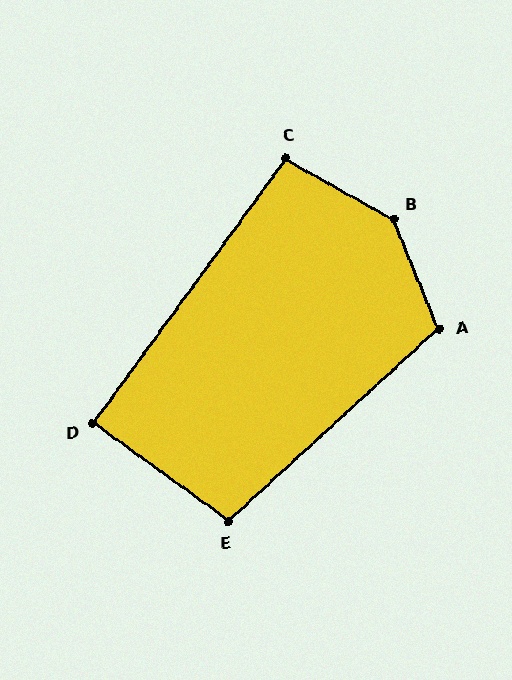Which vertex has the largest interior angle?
B, at approximately 141 degrees.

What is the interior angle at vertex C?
Approximately 97 degrees (obtuse).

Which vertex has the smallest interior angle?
D, at approximately 90 degrees.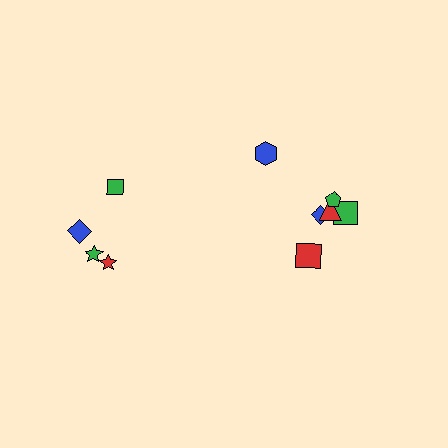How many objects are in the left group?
There are 4 objects.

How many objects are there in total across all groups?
There are 10 objects.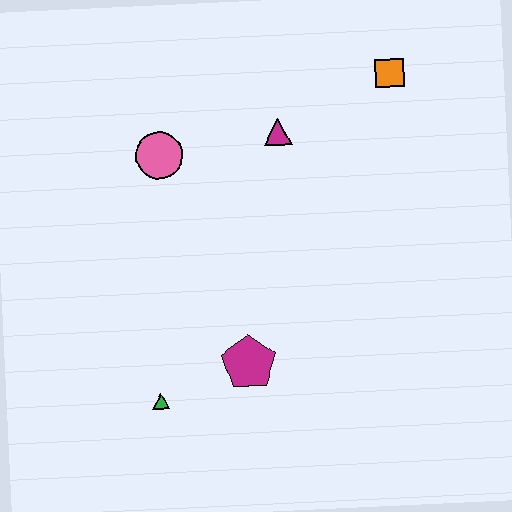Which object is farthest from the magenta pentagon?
The orange square is farthest from the magenta pentagon.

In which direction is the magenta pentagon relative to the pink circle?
The magenta pentagon is below the pink circle.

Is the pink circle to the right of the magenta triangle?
No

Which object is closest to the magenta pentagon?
The green triangle is closest to the magenta pentagon.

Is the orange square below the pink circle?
No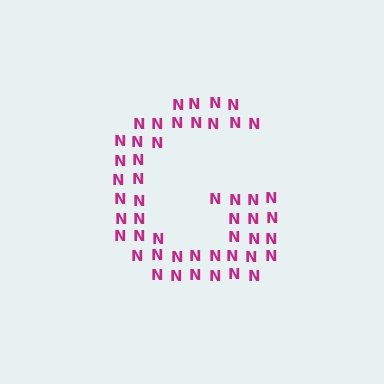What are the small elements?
The small elements are letter N's.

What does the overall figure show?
The overall figure shows the letter G.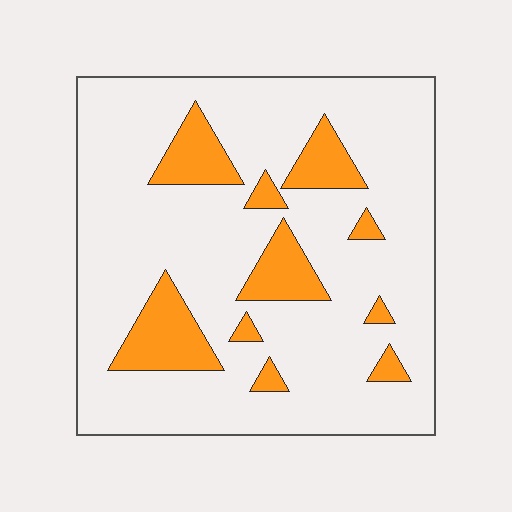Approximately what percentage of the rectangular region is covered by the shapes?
Approximately 15%.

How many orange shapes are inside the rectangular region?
10.